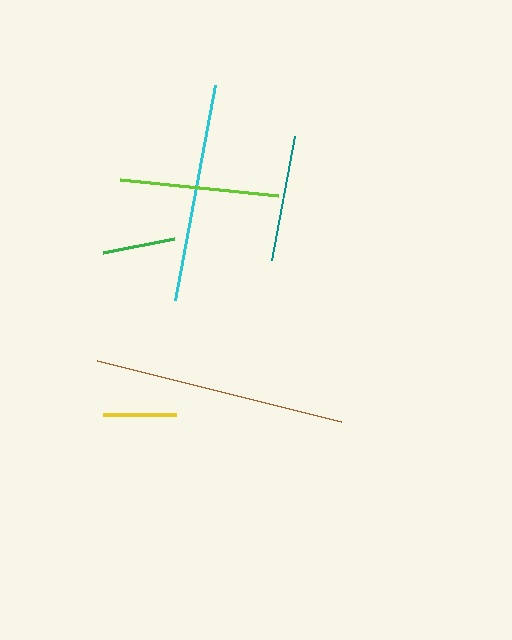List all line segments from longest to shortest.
From longest to shortest: brown, cyan, lime, teal, yellow, green.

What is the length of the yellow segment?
The yellow segment is approximately 73 pixels long.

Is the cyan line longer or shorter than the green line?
The cyan line is longer than the green line.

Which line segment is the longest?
The brown line is the longest at approximately 251 pixels.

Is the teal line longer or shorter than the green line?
The teal line is longer than the green line.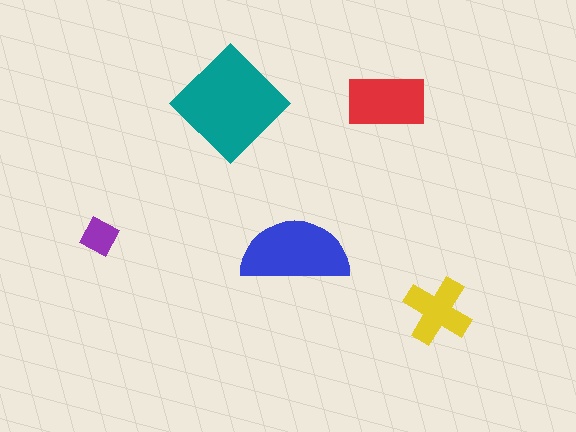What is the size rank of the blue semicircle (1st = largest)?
2nd.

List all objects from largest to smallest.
The teal diamond, the blue semicircle, the red rectangle, the yellow cross, the purple square.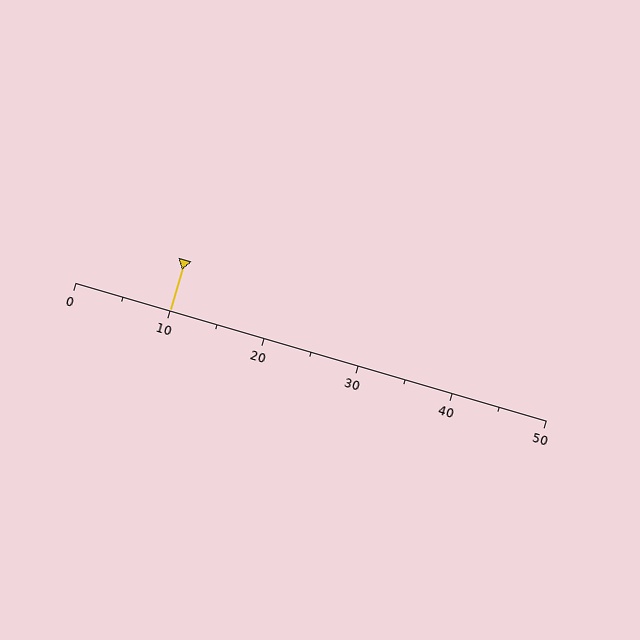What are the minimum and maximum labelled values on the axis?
The axis runs from 0 to 50.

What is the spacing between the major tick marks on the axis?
The major ticks are spaced 10 apart.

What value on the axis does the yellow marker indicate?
The marker indicates approximately 10.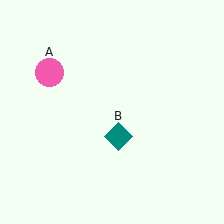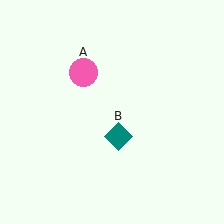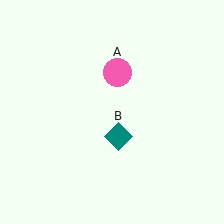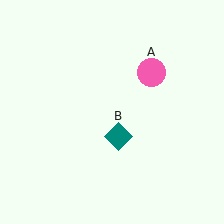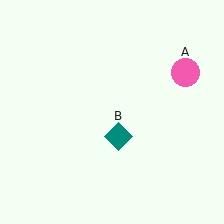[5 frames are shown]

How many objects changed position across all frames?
1 object changed position: pink circle (object A).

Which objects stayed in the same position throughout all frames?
Teal diamond (object B) remained stationary.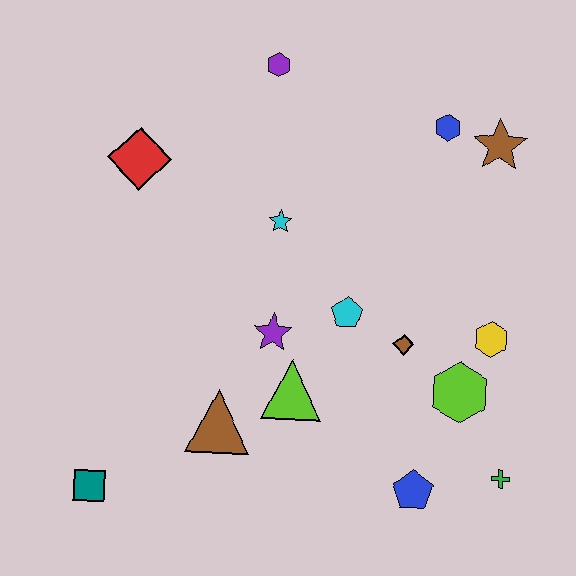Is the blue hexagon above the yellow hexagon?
Yes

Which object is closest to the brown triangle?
The lime triangle is closest to the brown triangle.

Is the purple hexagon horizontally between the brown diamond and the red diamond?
Yes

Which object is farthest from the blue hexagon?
The teal square is farthest from the blue hexagon.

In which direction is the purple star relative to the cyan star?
The purple star is below the cyan star.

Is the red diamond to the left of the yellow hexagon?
Yes